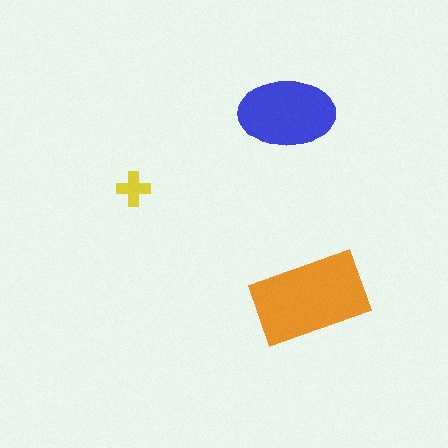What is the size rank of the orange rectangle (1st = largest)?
1st.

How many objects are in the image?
There are 3 objects in the image.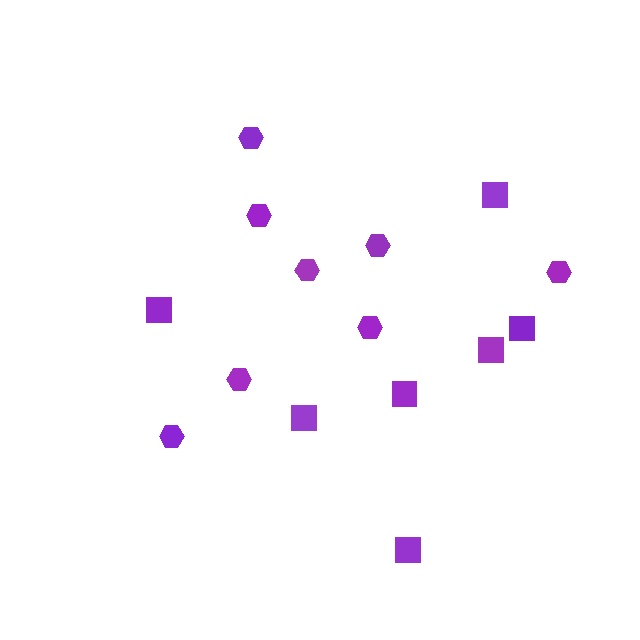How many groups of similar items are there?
There are 2 groups: one group of squares (7) and one group of hexagons (8).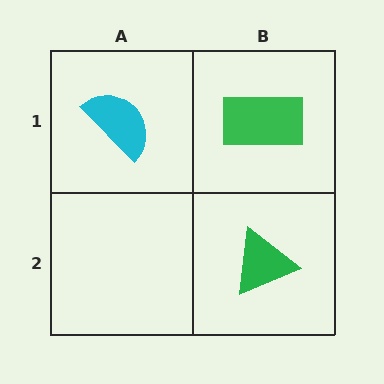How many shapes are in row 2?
1 shape.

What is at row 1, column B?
A green rectangle.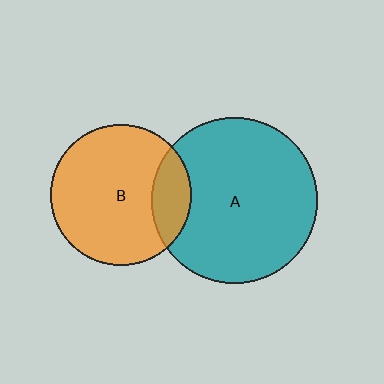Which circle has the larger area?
Circle A (teal).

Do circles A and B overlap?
Yes.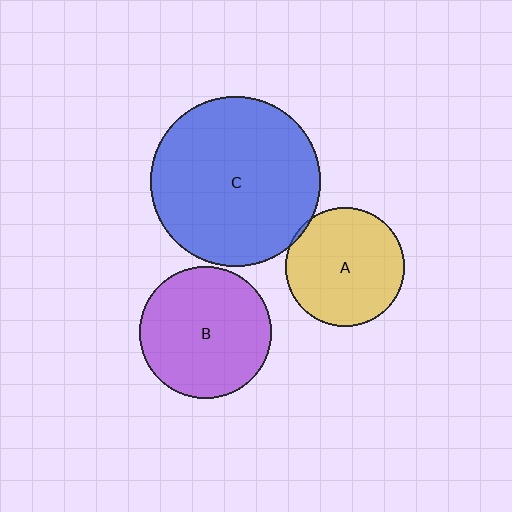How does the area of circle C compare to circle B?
Approximately 1.7 times.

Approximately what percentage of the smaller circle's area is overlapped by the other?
Approximately 5%.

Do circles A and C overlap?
Yes.